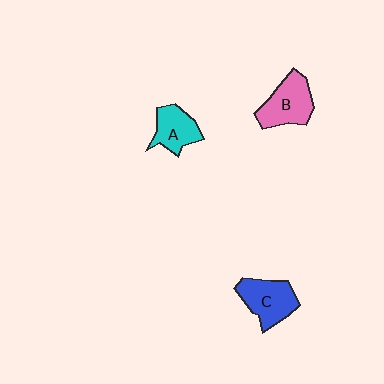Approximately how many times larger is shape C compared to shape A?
Approximately 1.3 times.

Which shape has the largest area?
Shape B (pink).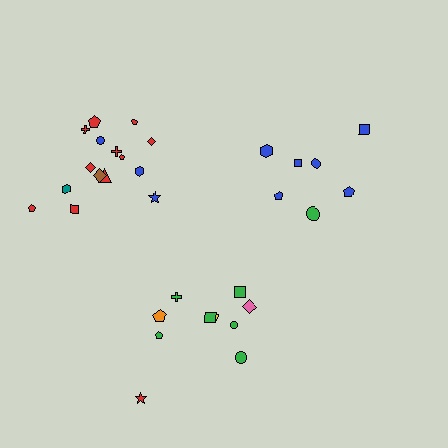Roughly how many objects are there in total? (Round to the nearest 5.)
Roughly 30 objects in total.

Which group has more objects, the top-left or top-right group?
The top-left group.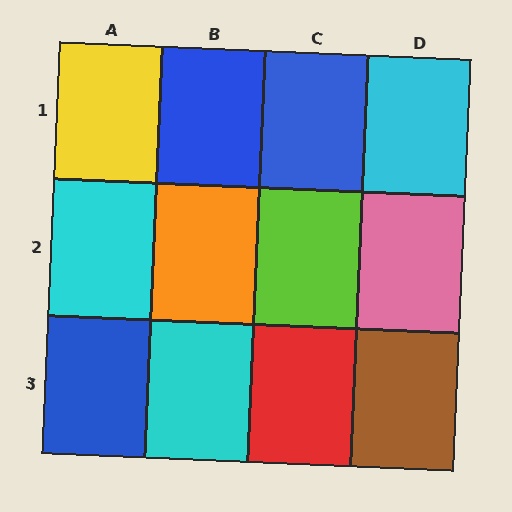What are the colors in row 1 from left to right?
Yellow, blue, blue, cyan.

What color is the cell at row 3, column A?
Blue.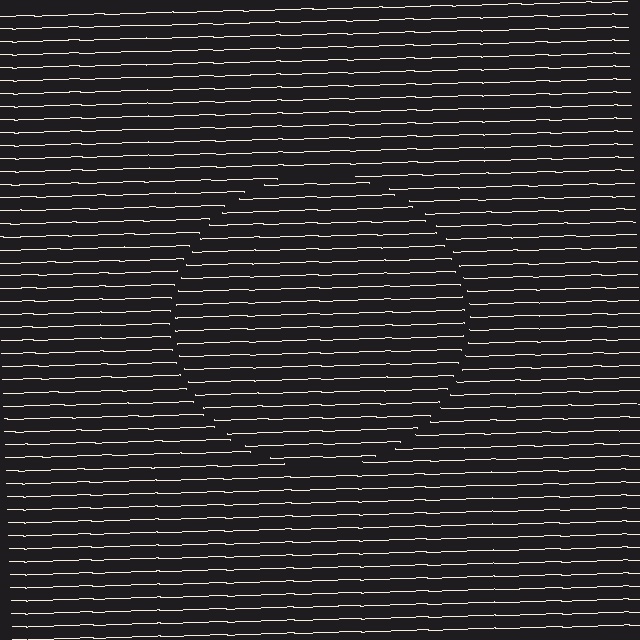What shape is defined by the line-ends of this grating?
An illusory circle. The interior of the shape contains the same grating, shifted by half a period — the contour is defined by the phase discontinuity where line-ends from the inner and outer gratings abut.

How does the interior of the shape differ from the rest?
The interior of the shape contains the same grating, shifted by half a period — the contour is defined by the phase discontinuity where line-ends from the inner and outer gratings abut.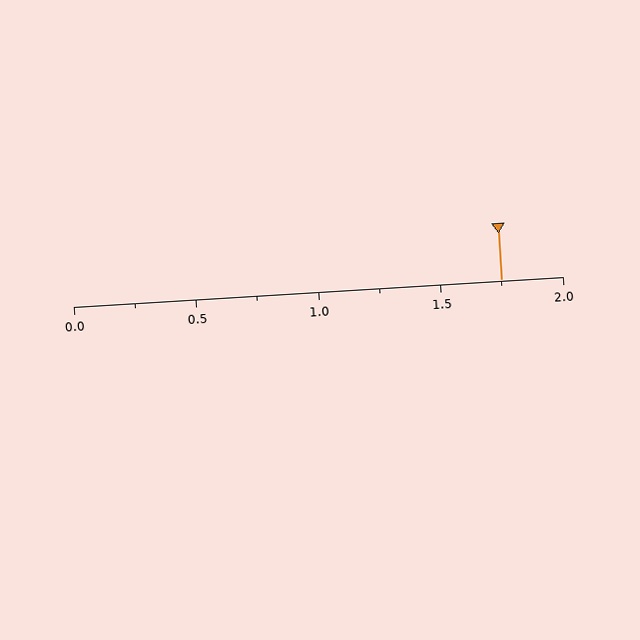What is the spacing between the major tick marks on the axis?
The major ticks are spaced 0.5 apart.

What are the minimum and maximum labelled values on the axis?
The axis runs from 0.0 to 2.0.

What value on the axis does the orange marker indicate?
The marker indicates approximately 1.75.